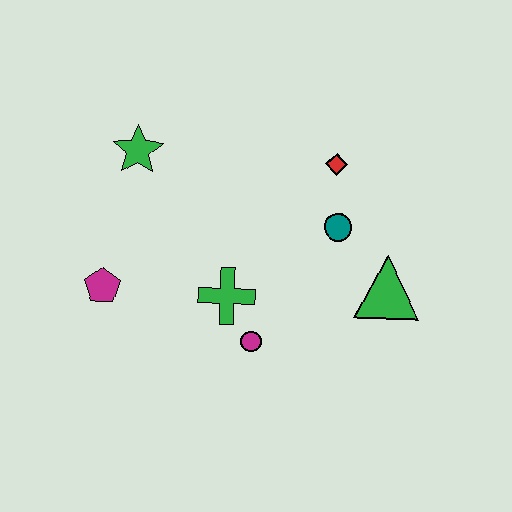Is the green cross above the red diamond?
No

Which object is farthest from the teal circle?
The magenta pentagon is farthest from the teal circle.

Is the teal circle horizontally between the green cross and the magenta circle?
No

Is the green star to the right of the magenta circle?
No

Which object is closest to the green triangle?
The teal circle is closest to the green triangle.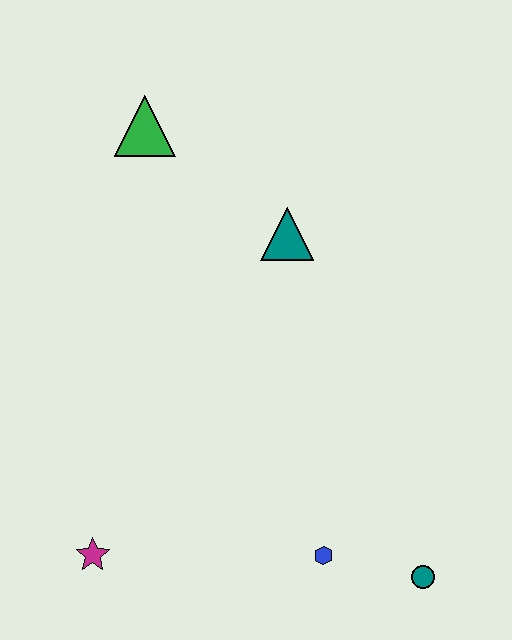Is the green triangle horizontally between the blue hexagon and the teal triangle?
No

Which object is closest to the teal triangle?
The green triangle is closest to the teal triangle.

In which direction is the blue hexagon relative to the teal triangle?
The blue hexagon is below the teal triangle.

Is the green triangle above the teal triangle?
Yes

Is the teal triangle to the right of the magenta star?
Yes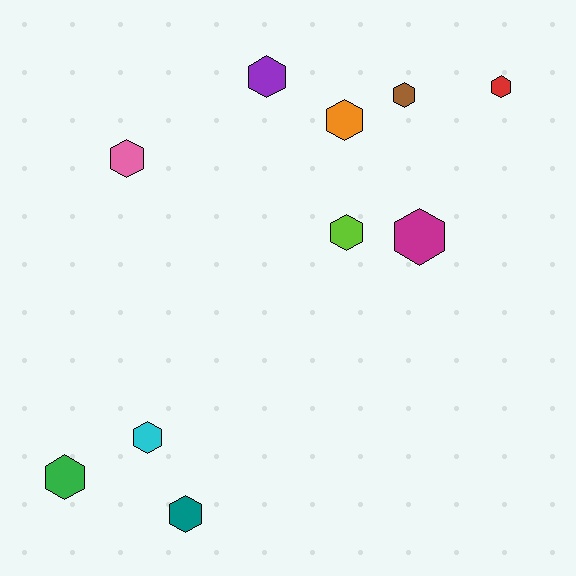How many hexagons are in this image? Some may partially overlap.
There are 10 hexagons.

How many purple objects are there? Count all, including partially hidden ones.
There is 1 purple object.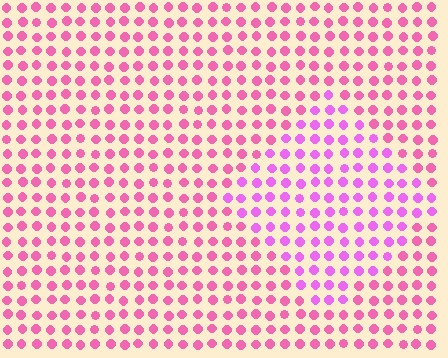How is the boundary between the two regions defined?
The boundary is defined purely by a slight shift in hue (about 30 degrees). Spacing, size, and orientation are identical on both sides.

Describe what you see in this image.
The image is filled with small pink elements in a uniform arrangement. A diamond-shaped region is visible where the elements are tinted to a slightly different hue, forming a subtle color boundary.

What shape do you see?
I see a diamond.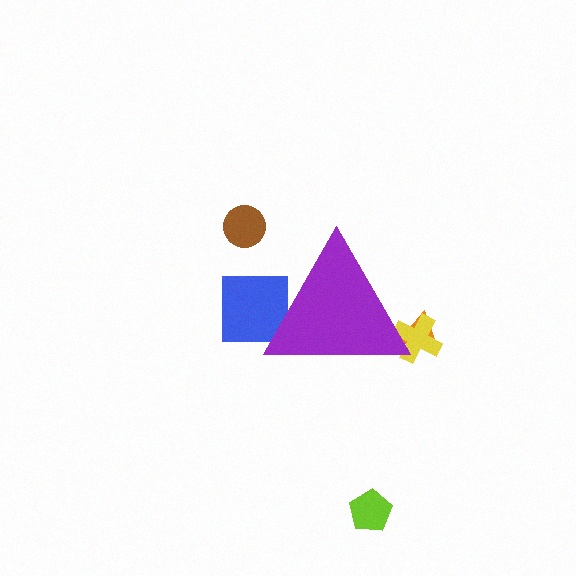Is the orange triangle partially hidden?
Yes, the orange triangle is partially hidden behind the purple triangle.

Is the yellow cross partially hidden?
Yes, the yellow cross is partially hidden behind the purple triangle.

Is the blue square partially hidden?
Yes, the blue square is partially hidden behind the purple triangle.